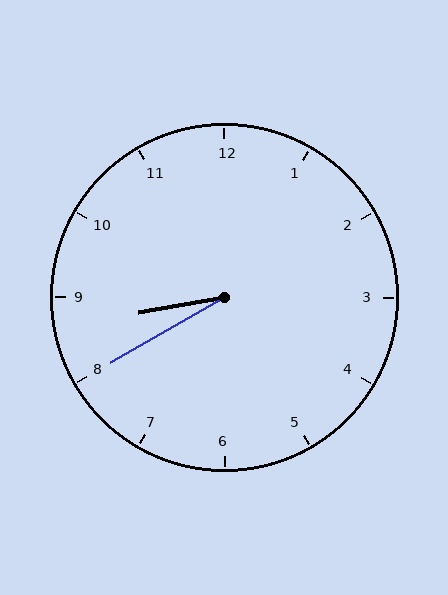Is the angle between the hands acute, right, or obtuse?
It is acute.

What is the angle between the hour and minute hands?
Approximately 20 degrees.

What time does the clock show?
8:40.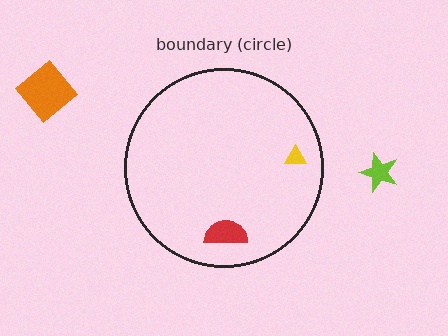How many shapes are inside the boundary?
2 inside, 2 outside.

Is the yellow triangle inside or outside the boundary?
Inside.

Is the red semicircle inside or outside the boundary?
Inside.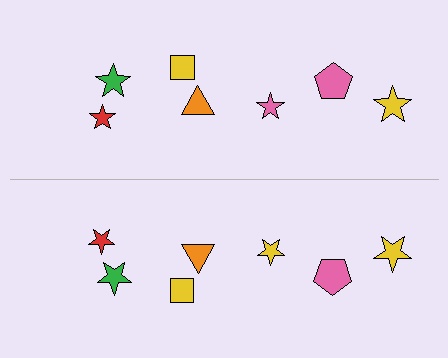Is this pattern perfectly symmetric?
No, the pattern is not perfectly symmetric. The yellow star on the bottom side breaks the symmetry — its mirror counterpart is pink.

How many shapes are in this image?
There are 14 shapes in this image.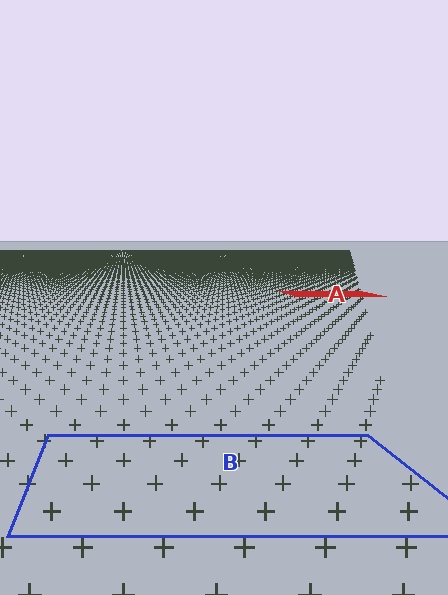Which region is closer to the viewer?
Region B is closer. The texture elements there are larger and more spread out.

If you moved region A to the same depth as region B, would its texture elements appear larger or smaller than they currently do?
They would appear larger. At a closer depth, the same texture elements are projected at a bigger on-screen size.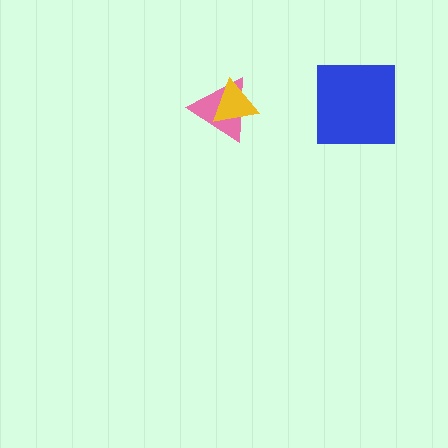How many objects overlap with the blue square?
0 objects overlap with the blue square.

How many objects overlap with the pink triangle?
1 object overlaps with the pink triangle.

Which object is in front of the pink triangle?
The yellow triangle is in front of the pink triangle.